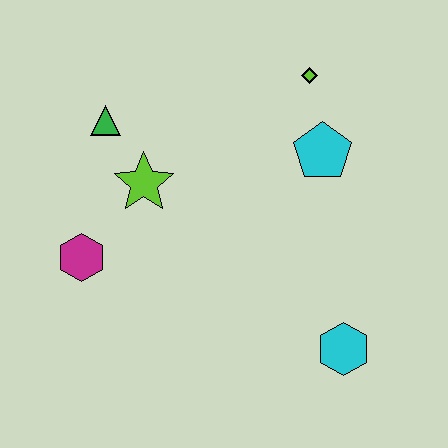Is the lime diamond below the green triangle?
No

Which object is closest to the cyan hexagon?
The cyan pentagon is closest to the cyan hexagon.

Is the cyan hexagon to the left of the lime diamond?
No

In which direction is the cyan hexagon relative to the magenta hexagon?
The cyan hexagon is to the right of the magenta hexagon.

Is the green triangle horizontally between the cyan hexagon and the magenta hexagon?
Yes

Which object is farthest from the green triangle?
The cyan hexagon is farthest from the green triangle.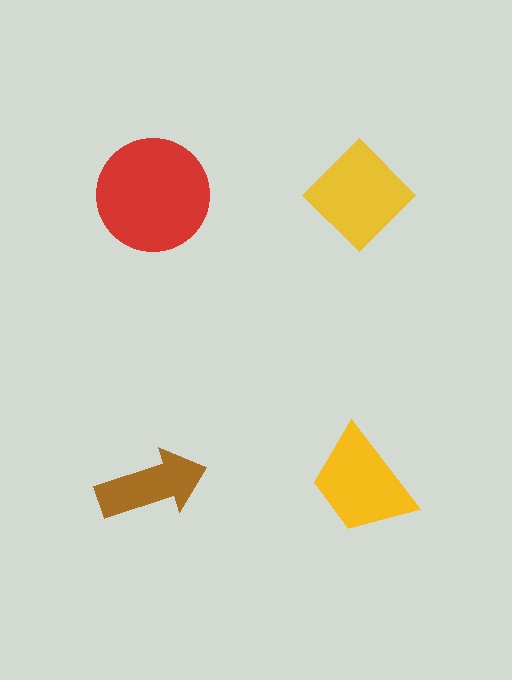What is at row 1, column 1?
A red circle.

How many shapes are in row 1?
2 shapes.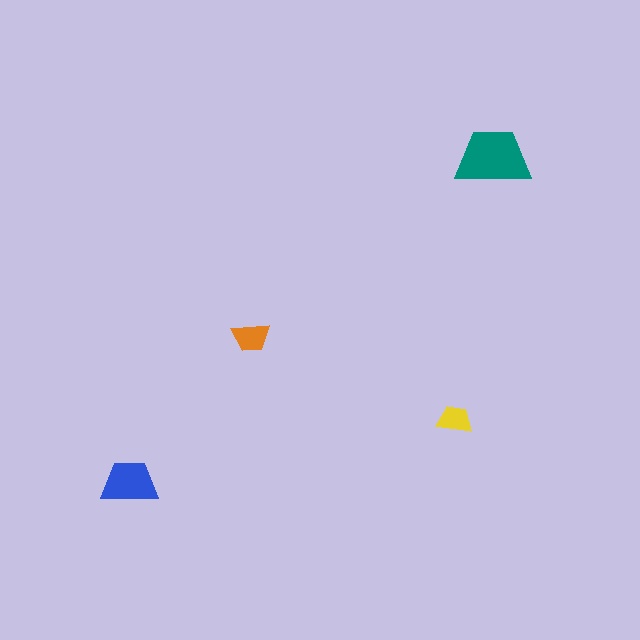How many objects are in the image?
There are 4 objects in the image.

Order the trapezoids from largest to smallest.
the teal one, the blue one, the orange one, the yellow one.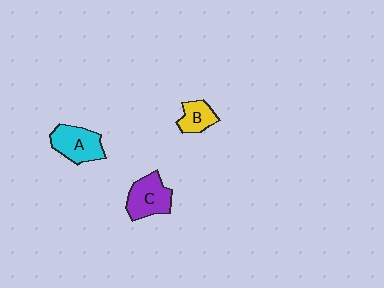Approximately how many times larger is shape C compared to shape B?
Approximately 1.6 times.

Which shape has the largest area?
Shape A (cyan).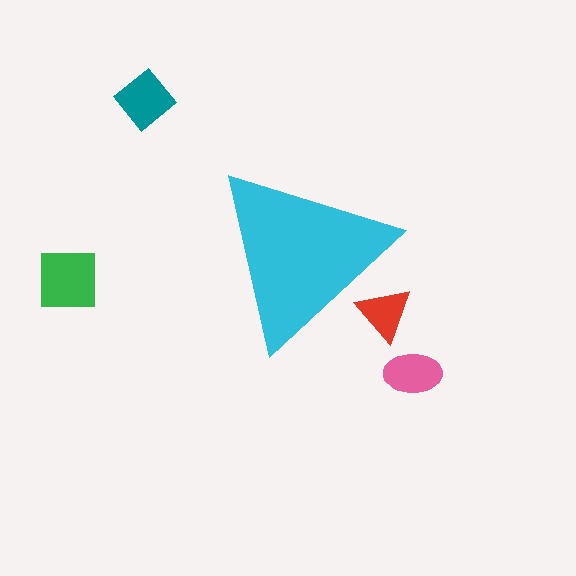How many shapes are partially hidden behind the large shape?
1 shape is partially hidden.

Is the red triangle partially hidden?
Yes, the red triangle is partially hidden behind the cyan triangle.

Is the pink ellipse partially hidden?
No, the pink ellipse is fully visible.